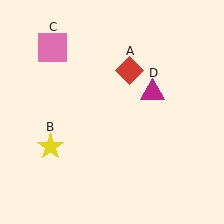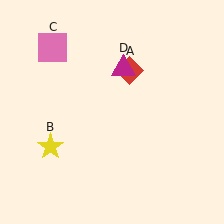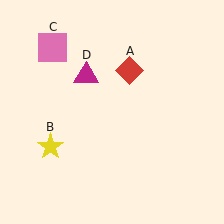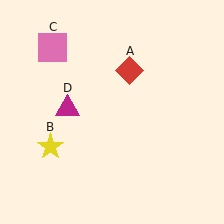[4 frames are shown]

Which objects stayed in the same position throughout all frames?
Red diamond (object A) and yellow star (object B) and pink square (object C) remained stationary.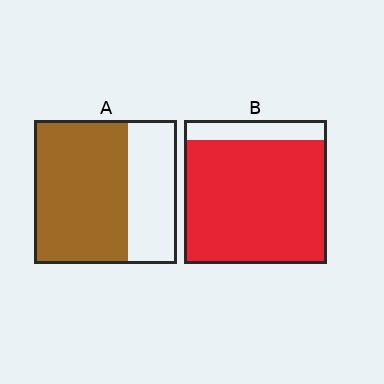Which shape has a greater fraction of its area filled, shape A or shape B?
Shape B.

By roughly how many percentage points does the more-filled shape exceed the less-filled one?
By roughly 20 percentage points (B over A).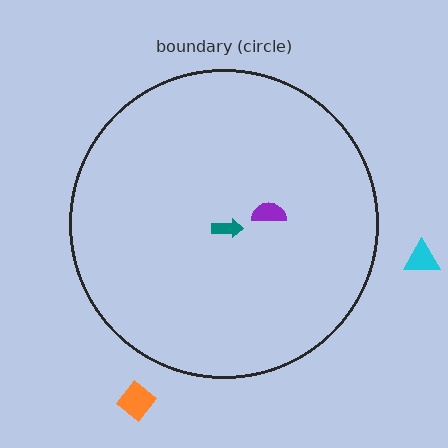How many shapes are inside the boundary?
2 inside, 2 outside.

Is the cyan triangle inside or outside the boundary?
Outside.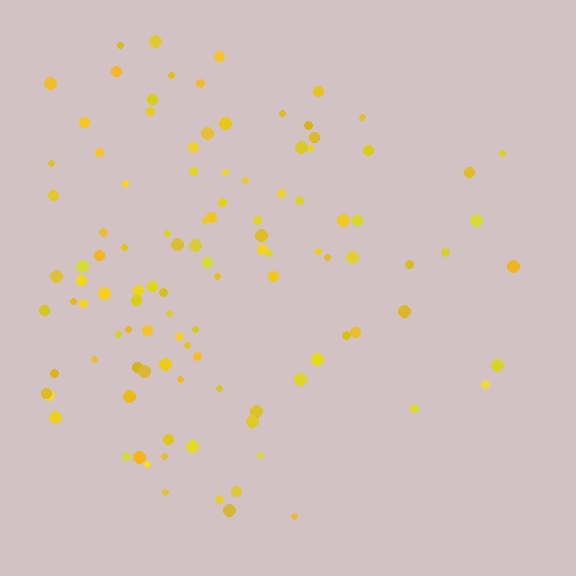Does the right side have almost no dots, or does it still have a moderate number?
Still a moderate number, just noticeably fewer than the left.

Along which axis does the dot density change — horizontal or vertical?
Horizontal.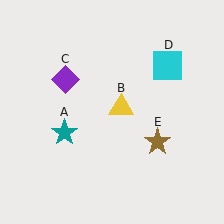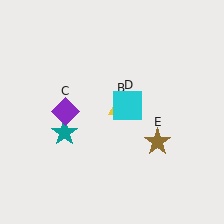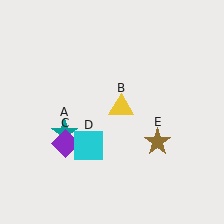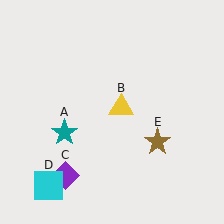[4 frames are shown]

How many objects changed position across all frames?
2 objects changed position: purple diamond (object C), cyan square (object D).